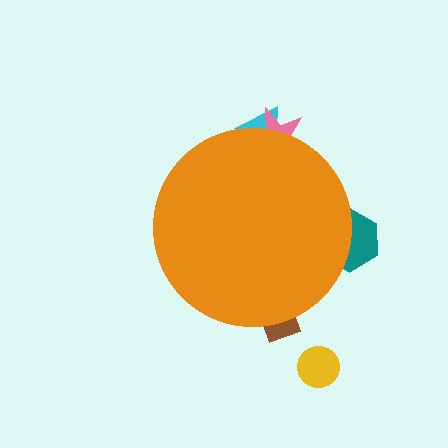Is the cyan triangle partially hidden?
Yes, the cyan triangle is partially hidden behind the orange circle.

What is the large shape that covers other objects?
An orange circle.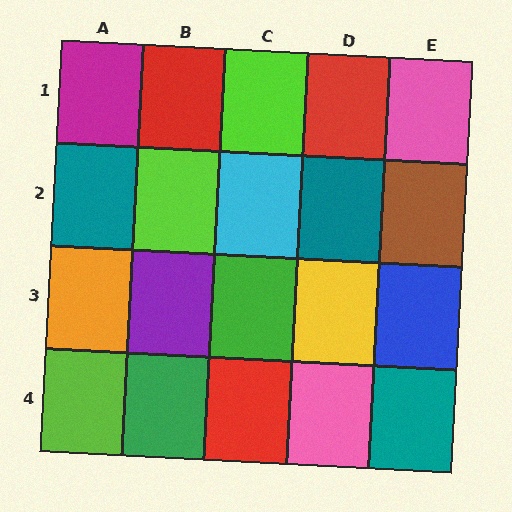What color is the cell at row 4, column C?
Red.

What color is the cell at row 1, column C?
Lime.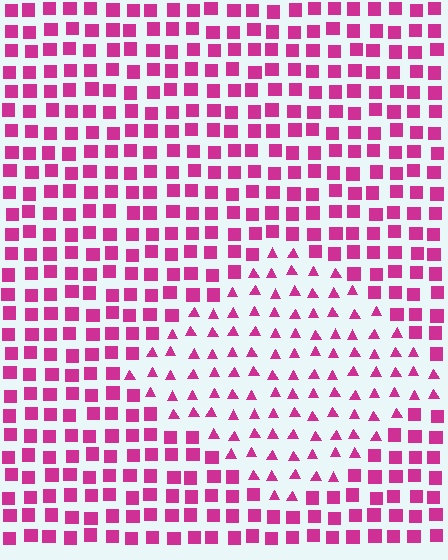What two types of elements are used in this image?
The image uses triangles inside the diamond region and squares outside it.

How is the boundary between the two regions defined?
The boundary is defined by a change in element shape: triangles inside vs. squares outside. All elements share the same color and spacing.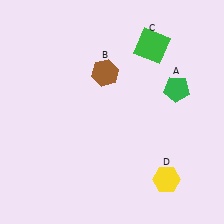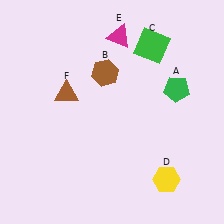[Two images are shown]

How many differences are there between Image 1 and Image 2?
There are 2 differences between the two images.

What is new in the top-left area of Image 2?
A brown triangle (F) was added in the top-left area of Image 2.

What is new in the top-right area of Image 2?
A magenta triangle (E) was added in the top-right area of Image 2.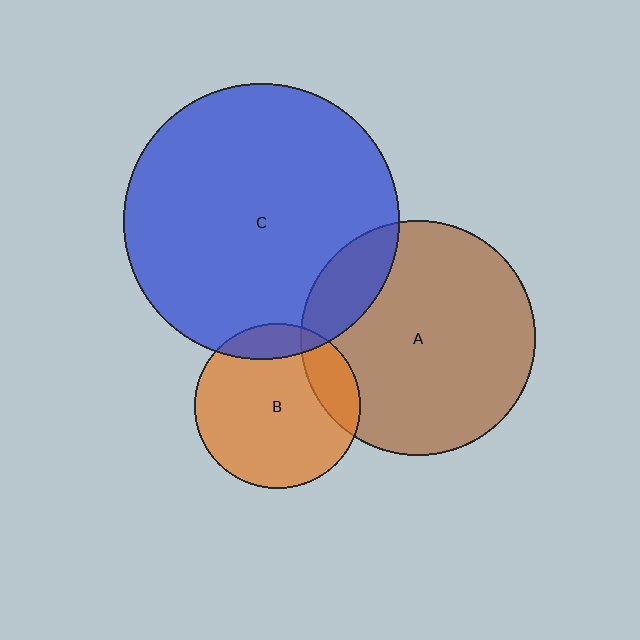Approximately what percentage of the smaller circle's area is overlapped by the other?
Approximately 15%.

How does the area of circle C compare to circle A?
Approximately 1.4 times.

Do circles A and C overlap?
Yes.